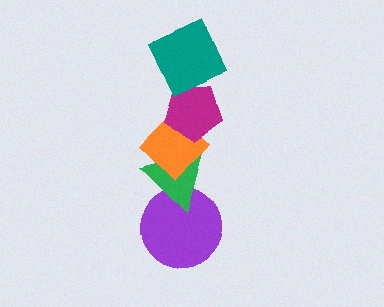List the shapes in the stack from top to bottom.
From top to bottom: the teal square, the magenta pentagon, the orange diamond, the green triangle, the purple circle.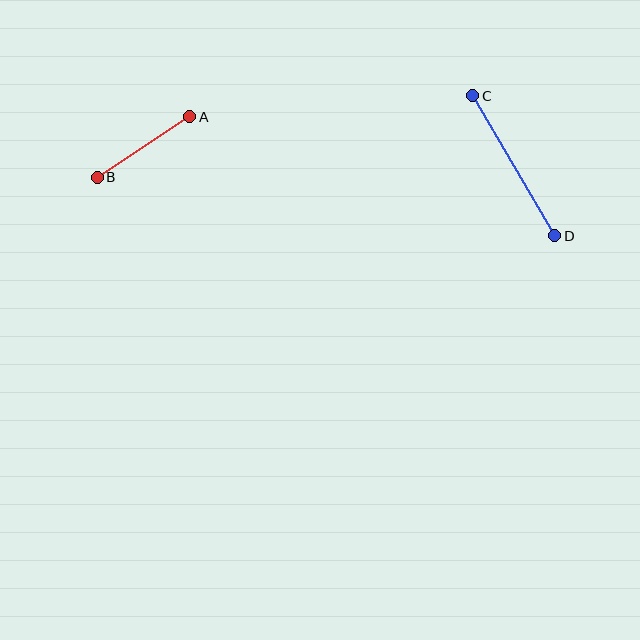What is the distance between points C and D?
The distance is approximately 162 pixels.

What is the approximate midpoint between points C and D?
The midpoint is at approximately (514, 166) pixels.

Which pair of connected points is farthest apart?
Points C and D are farthest apart.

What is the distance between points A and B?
The distance is approximately 110 pixels.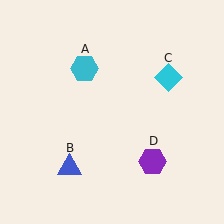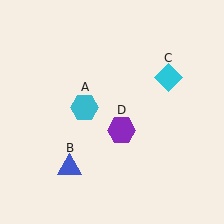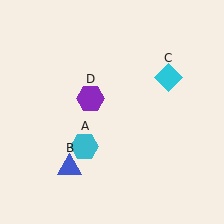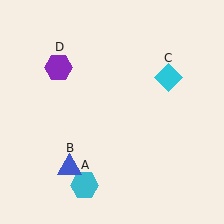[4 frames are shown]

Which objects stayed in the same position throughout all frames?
Blue triangle (object B) and cyan diamond (object C) remained stationary.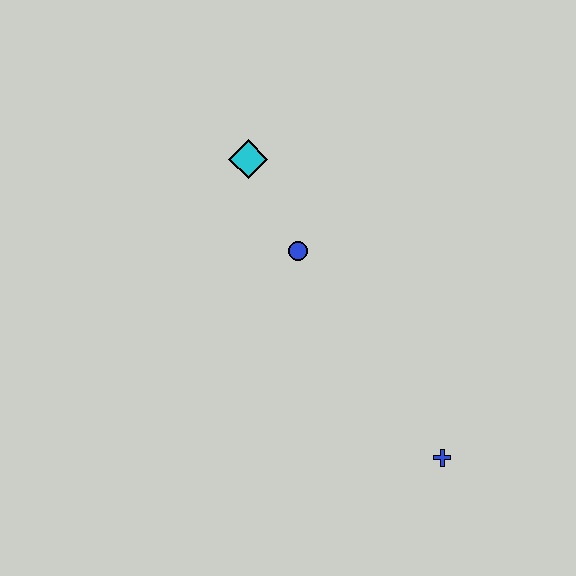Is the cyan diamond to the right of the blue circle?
No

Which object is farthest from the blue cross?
The cyan diamond is farthest from the blue cross.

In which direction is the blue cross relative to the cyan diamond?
The blue cross is below the cyan diamond.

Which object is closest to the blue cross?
The blue circle is closest to the blue cross.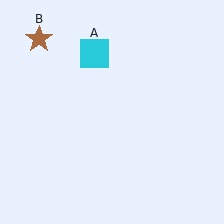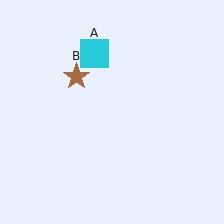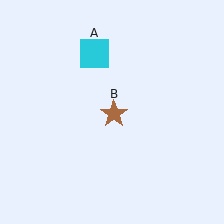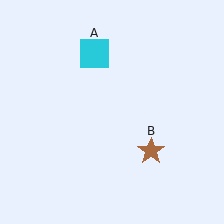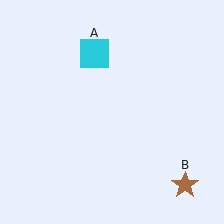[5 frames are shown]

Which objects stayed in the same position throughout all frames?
Cyan square (object A) remained stationary.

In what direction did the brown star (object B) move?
The brown star (object B) moved down and to the right.